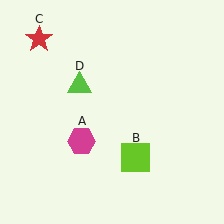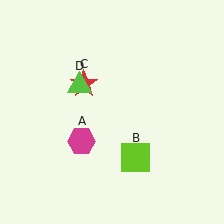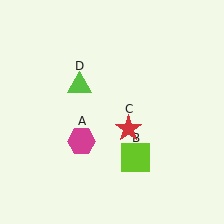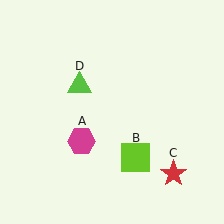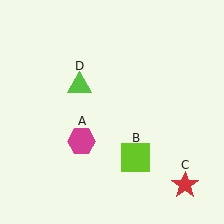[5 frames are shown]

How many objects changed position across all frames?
1 object changed position: red star (object C).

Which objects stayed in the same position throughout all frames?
Magenta hexagon (object A) and lime square (object B) and lime triangle (object D) remained stationary.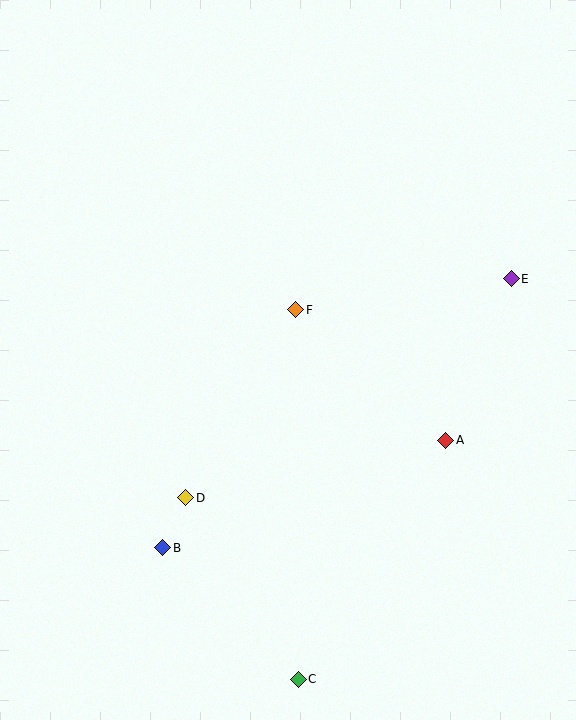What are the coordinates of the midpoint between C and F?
The midpoint between C and F is at (297, 495).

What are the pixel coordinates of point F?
Point F is at (296, 310).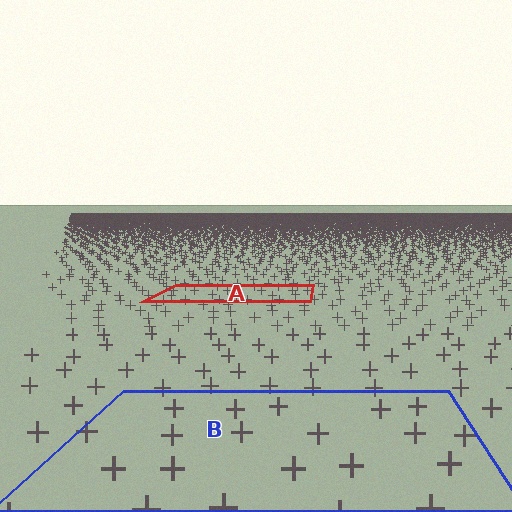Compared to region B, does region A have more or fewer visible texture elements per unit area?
Region A has more texture elements per unit area — they are packed more densely because it is farther away.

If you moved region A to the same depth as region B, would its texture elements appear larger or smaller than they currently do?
They would appear larger. At a closer depth, the same texture elements are projected at a bigger on-screen size.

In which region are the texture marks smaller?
The texture marks are smaller in region A, because it is farther away.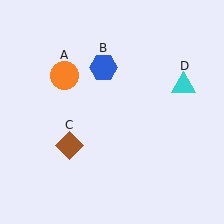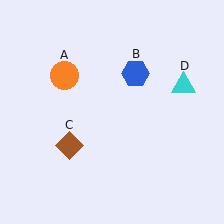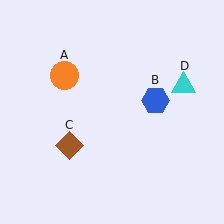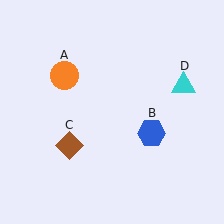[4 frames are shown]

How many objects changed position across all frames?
1 object changed position: blue hexagon (object B).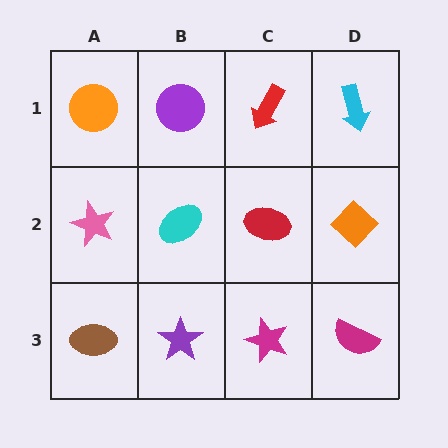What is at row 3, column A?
A brown ellipse.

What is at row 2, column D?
An orange diamond.